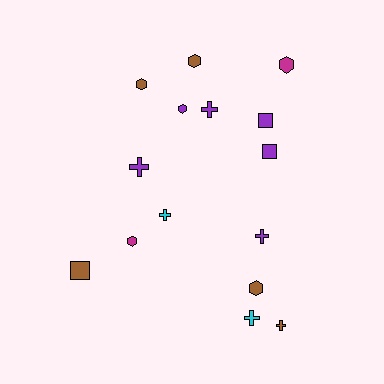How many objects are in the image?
There are 15 objects.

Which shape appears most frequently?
Hexagon, with 6 objects.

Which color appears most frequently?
Purple, with 6 objects.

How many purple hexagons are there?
There is 1 purple hexagon.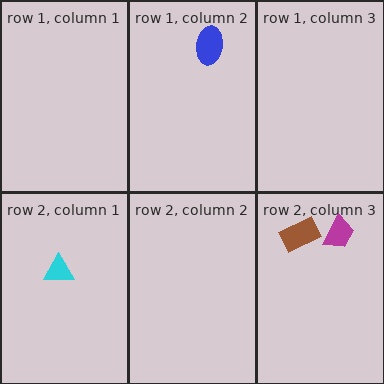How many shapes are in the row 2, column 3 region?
2.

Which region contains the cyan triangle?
The row 2, column 1 region.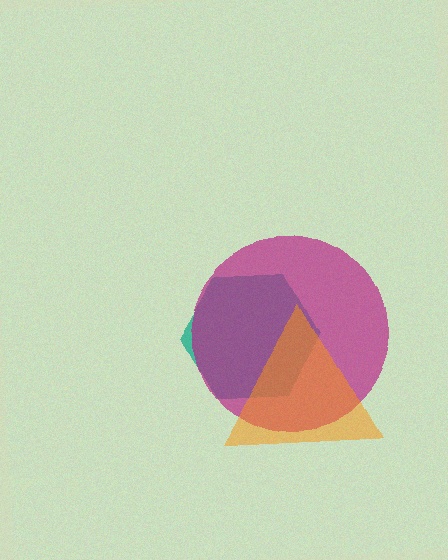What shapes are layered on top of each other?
The layered shapes are: a teal hexagon, a magenta circle, an orange triangle.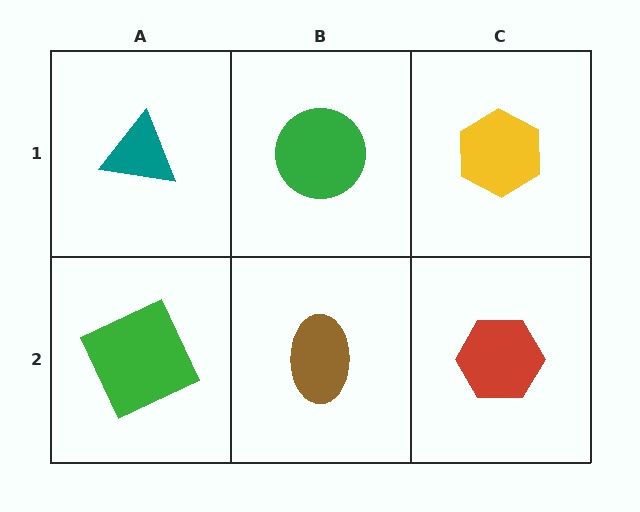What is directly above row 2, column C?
A yellow hexagon.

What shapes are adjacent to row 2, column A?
A teal triangle (row 1, column A), a brown ellipse (row 2, column B).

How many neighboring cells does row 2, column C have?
2.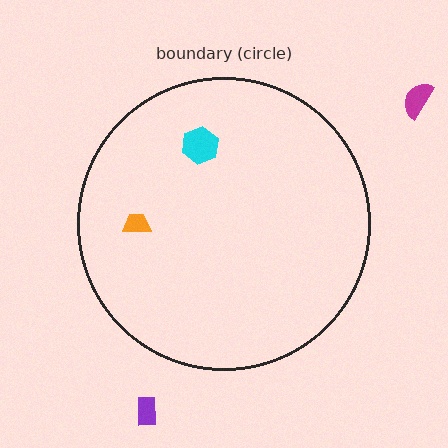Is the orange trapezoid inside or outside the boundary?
Inside.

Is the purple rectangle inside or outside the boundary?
Outside.